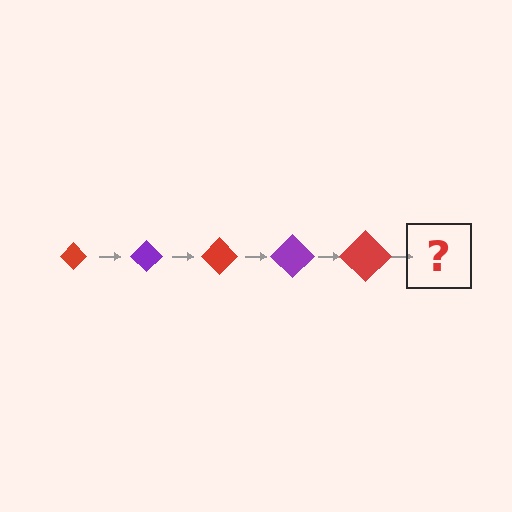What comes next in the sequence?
The next element should be a purple diamond, larger than the previous one.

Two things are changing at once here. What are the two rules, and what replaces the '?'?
The two rules are that the diamond grows larger each step and the color cycles through red and purple. The '?' should be a purple diamond, larger than the previous one.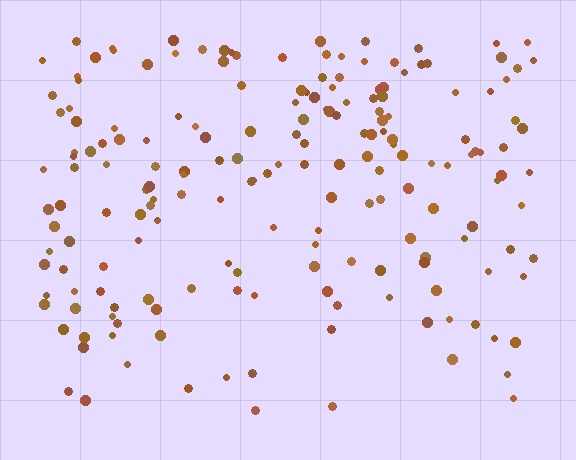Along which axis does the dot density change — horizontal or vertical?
Vertical.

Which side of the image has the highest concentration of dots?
The top.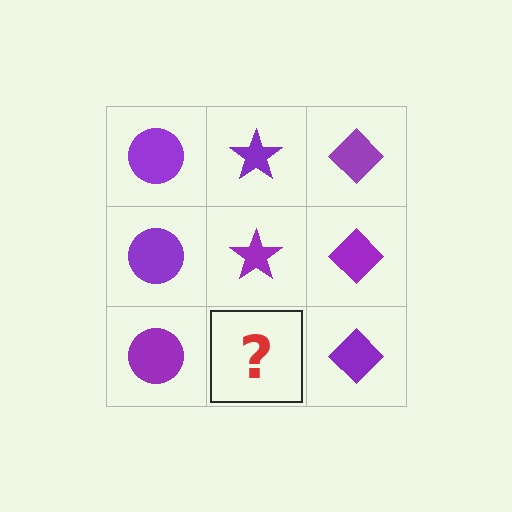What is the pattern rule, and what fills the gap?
The rule is that each column has a consistent shape. The gap should be filled with a purple star.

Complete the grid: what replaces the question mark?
The question mark should be replaced with a purple star.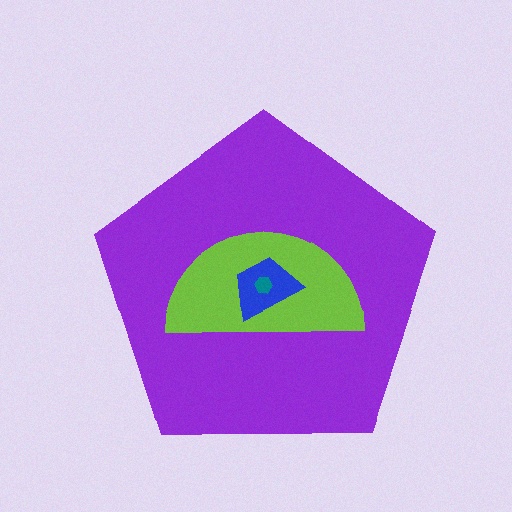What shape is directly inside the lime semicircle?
The blue trapezoid.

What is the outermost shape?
The purple pentagon.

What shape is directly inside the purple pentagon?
The lime semicircle.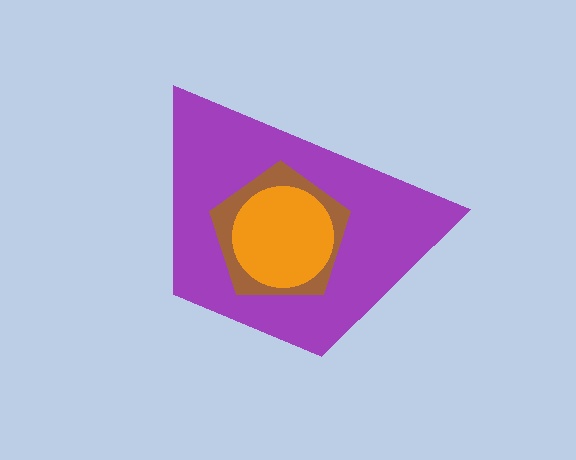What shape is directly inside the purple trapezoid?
The brown pentagon.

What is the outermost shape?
The purple trapezoid.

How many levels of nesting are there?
3.